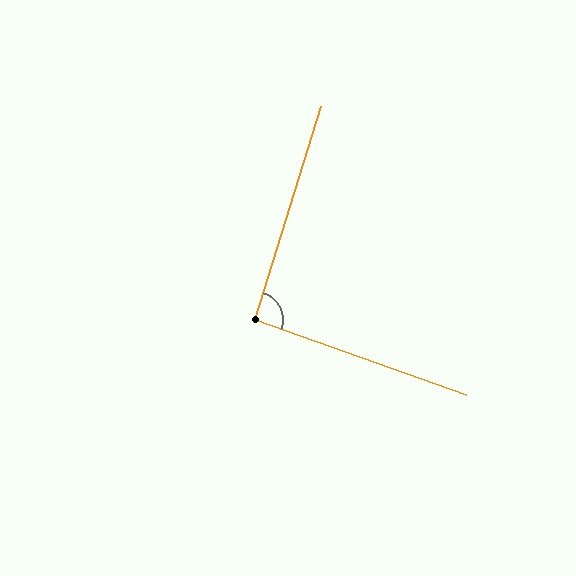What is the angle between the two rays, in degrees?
Approximately 92 degrees.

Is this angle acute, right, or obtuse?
It is approximately a right angle.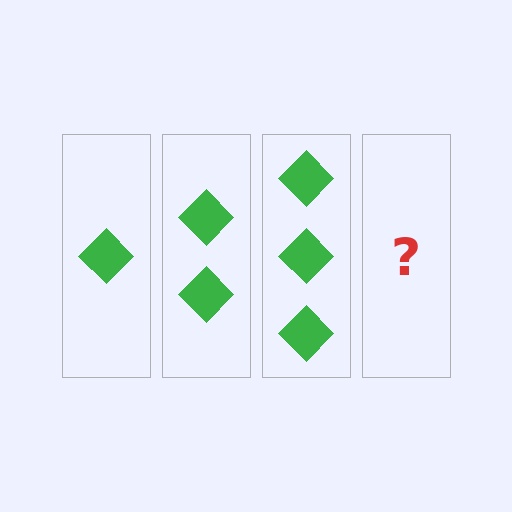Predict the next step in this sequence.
The next step is 4 diamonds.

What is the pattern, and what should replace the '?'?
The pattern is that each step adds one more diamond. The '?' should be 4 diamonds.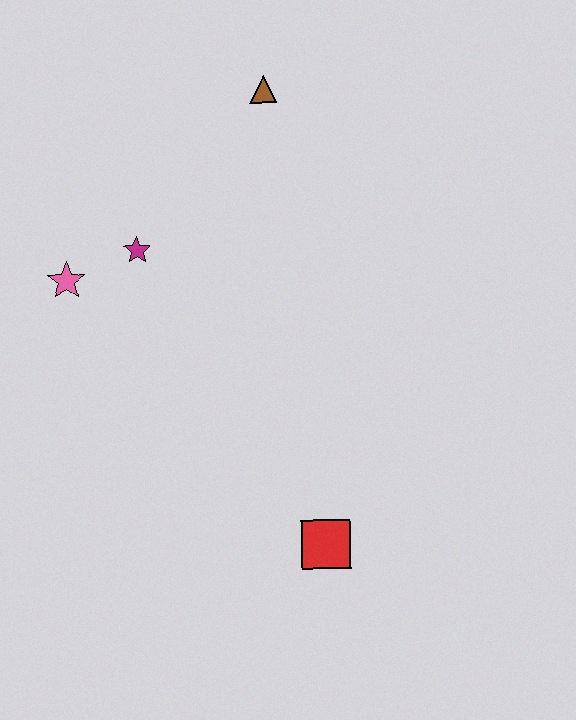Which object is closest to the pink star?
The magenta star is closest to the pink star.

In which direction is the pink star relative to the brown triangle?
The pink star is to the left of the brown triangle.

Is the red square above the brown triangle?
No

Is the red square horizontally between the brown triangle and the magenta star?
No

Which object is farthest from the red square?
The brown triangle is farthest from the red square.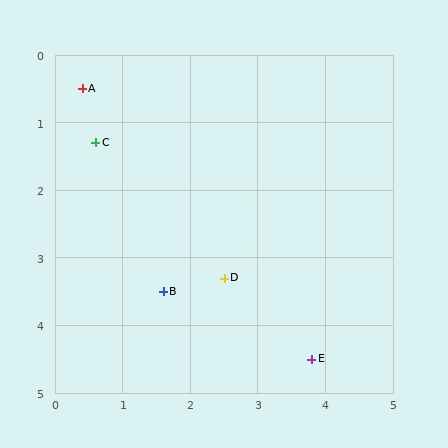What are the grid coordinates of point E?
Point E is at approximately (3.8, 4.5).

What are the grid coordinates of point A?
Point A is at approximately (0.4, 0.5).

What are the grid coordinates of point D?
Point D is at approximately (2.5, 3.3).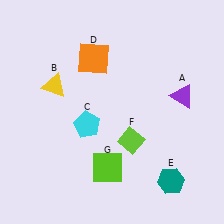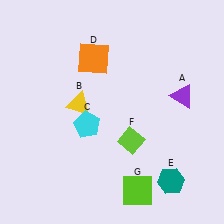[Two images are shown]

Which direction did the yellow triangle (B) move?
The yellow triangle (B) moved right.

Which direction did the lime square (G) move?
The lime square (G) moved right.